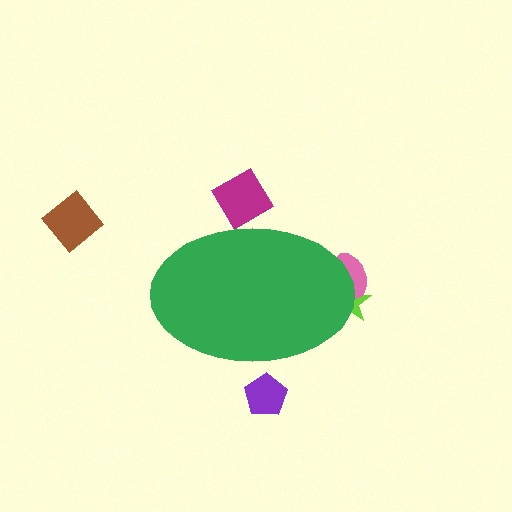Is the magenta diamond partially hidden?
Yes, the magenta diamond is partially hidden behind the green ellipse.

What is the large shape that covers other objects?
A green ellipse.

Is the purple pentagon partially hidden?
Yes, the purple pentagon is partially hidden behind the green ellipse.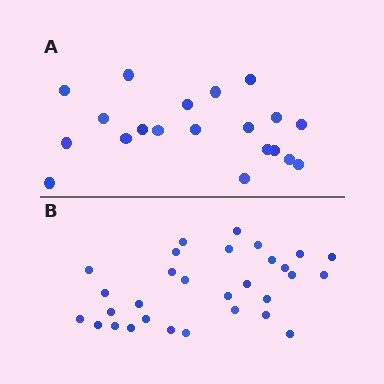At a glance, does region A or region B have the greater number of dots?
Region B (the bottom region) has more dots.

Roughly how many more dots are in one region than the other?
Region B has roughly 10 or so more dots than region A.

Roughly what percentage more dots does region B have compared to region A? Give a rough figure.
About 50% more.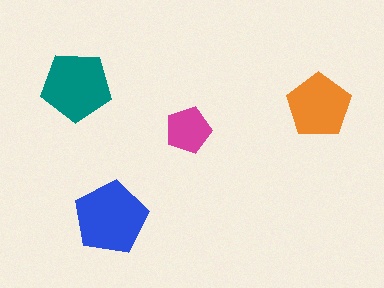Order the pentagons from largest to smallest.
the blue one, the teal one, the orange one, the magenta one.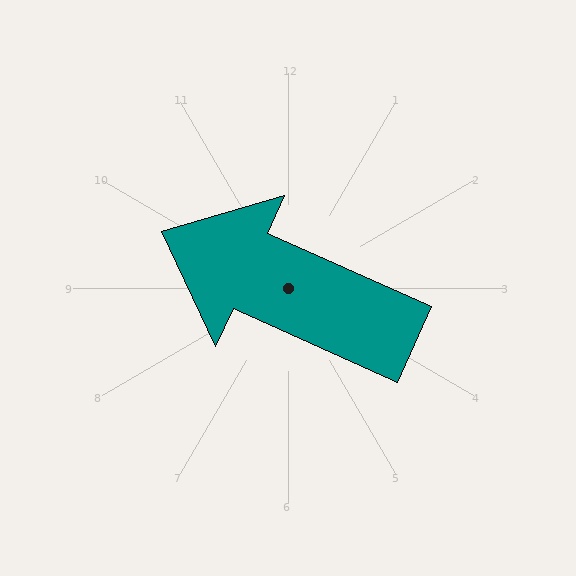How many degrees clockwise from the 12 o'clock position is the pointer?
Approximately 294 degrees.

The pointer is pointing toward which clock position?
Roughly 10 o'clock.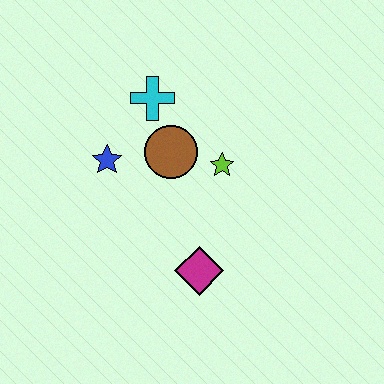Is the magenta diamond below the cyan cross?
Yes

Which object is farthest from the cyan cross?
The magenta diamond is farthest from the cyan cross.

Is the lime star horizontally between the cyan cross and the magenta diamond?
No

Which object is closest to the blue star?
The brown circle is closest to the blue star.